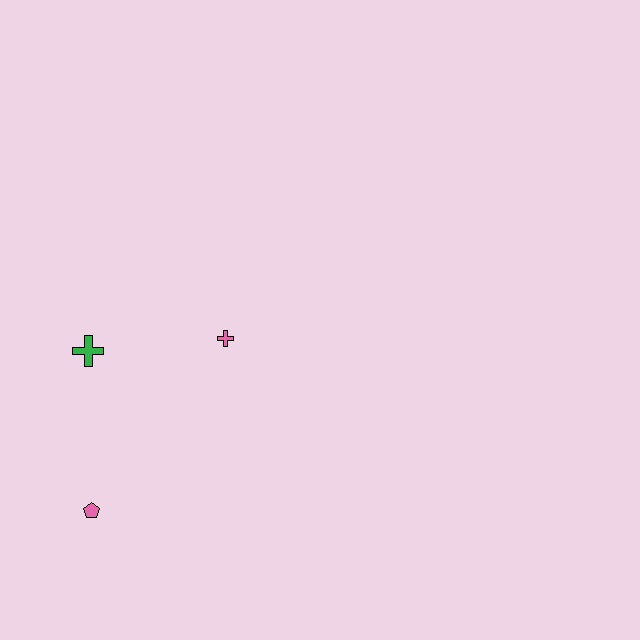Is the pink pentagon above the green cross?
No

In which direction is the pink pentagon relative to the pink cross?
The pink pentagon is below the pink cross.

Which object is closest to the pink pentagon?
The green cross is closest to the pink pentagon.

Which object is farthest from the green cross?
The pink pentagon is farthest from the green cross.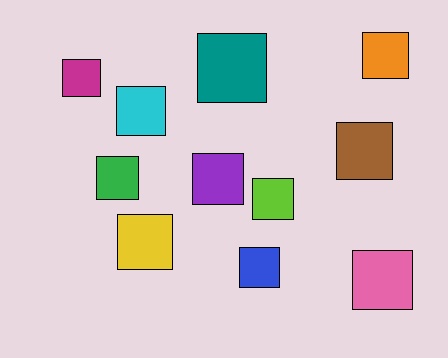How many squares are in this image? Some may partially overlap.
There are 11 squares.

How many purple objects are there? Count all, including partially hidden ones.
There is 1 purple object.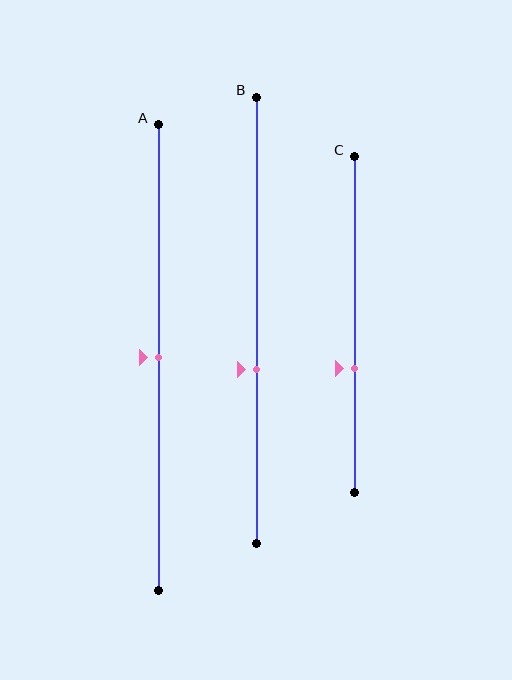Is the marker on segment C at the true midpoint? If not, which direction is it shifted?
No, the marker on segment C is shifted downward by about 13% of the segment length.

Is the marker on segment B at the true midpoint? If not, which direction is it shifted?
No, the marker on segment B is shifted downward by about 11% of the segment length.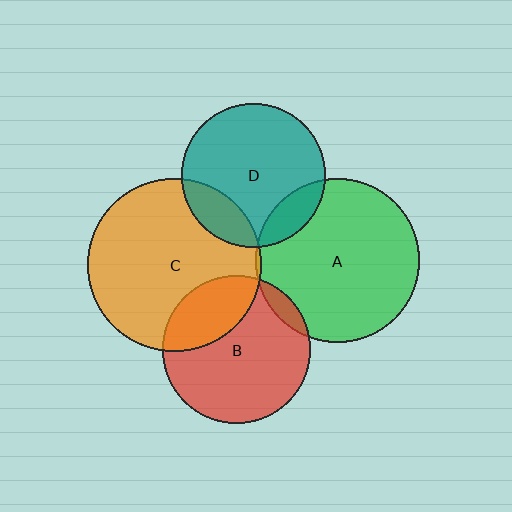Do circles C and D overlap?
Yes.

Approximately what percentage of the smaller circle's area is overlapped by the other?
Approximately 15%.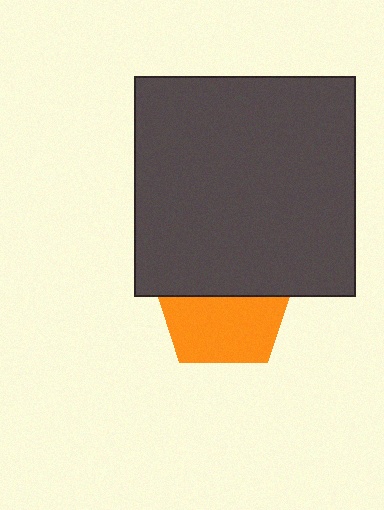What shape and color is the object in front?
The object in front is a dark gray square.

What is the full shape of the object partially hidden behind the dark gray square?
The partially hidden object is an orange pentagon.